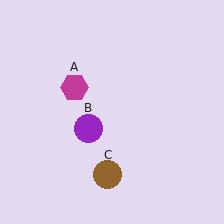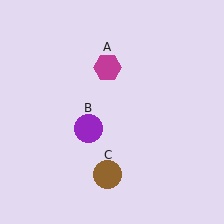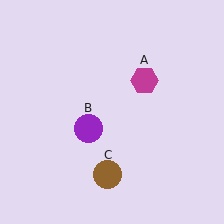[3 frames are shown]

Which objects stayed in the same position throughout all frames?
Purple circle (object B) and brown circle (object C) remained stationary.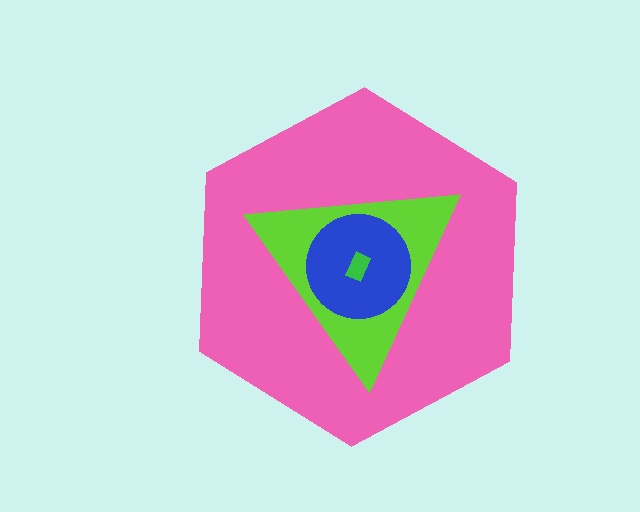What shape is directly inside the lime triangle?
The blue circle.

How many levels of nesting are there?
4.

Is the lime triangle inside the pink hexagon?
Yes.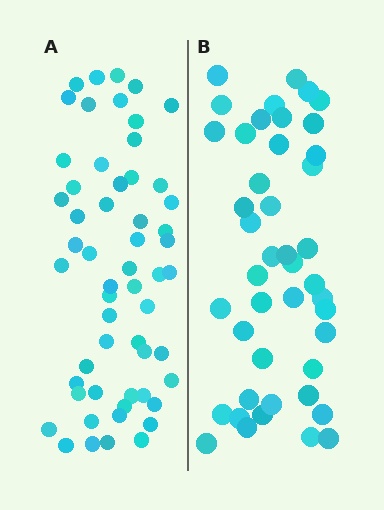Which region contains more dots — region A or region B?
Region A (the left region) has more dots.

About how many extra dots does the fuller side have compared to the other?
Region A has roughly 12 or so more dots than region B.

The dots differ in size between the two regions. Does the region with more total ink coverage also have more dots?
No. Region B has more total ink coverage because its dots are larger, but region A actually contains more individual dots. Total area can be misleading — the number of items is what matters here.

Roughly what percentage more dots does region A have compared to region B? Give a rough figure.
About 25% more.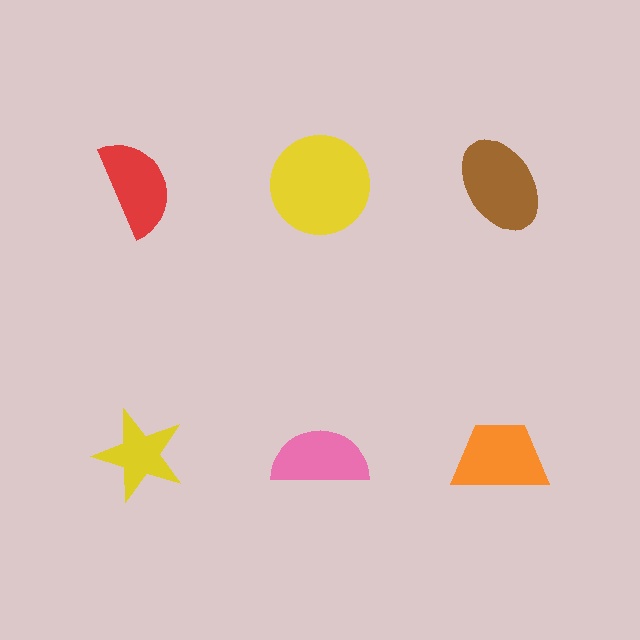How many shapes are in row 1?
3 shapes.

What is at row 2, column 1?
A yellow star.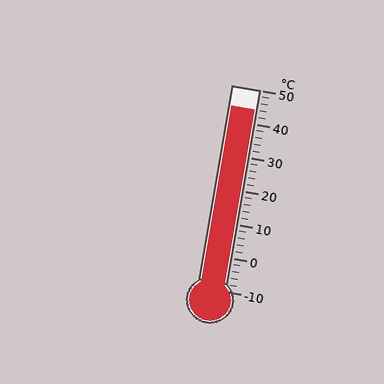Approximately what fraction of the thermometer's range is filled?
The thermometer is filled to approximately 90% of its range.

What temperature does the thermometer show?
The thermometer shows approximately 44°C.